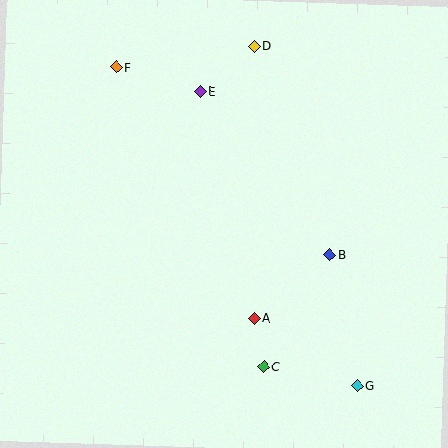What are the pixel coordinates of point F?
Point F is at (116, 67).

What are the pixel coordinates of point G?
Point G is at (357, 386).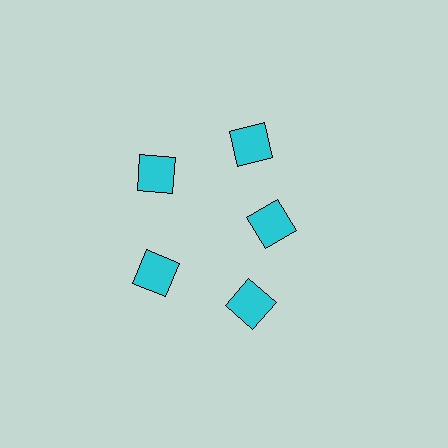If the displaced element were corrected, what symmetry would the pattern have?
It would have 5-fold rotational symmetry — the pattern would map onto itself every 72 degrees.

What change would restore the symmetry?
The symmetry would be restored by moving it outward, back onto the ring so that all 5 squares sit at equal angles and equal distance from the center.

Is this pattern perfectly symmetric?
No. The 5 cyan squares are arranged in a ring, but one element near the 3 o'clock position is pulled inward toward the center, breaking the 5-fold rotational symmetry.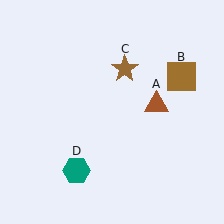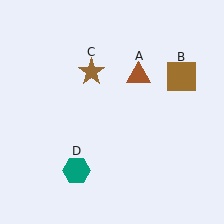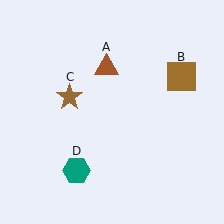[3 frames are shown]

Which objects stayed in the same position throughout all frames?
Brown square (object B) and teal hexagon (object D) remained stationary.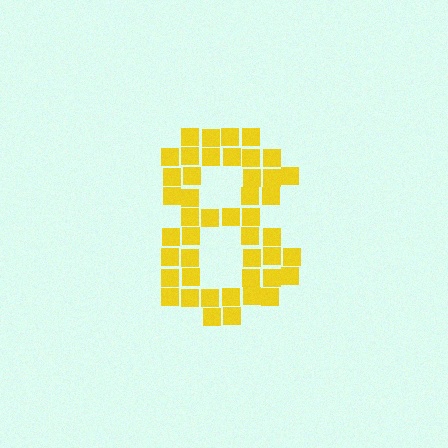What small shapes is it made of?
It is made of small squares.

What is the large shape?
The large shape is the digit 8.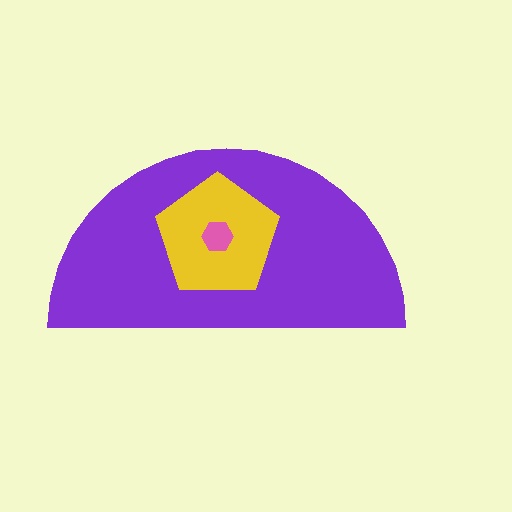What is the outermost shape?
The purple semicircle.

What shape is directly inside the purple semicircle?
The yellow pentagon.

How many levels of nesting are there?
3.